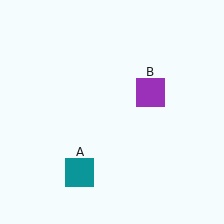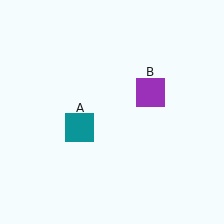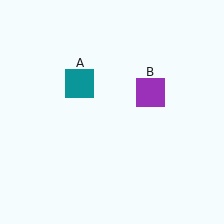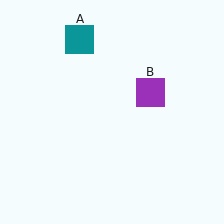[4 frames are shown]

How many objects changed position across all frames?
1 object changed position: teal square (object A).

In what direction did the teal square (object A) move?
The teal square (object A) moved up.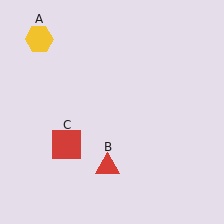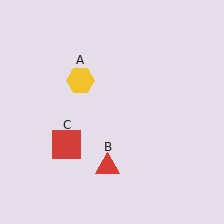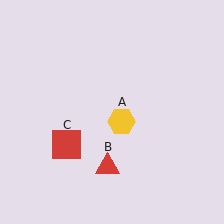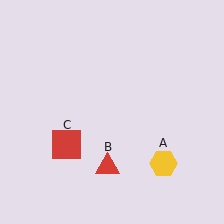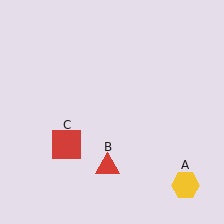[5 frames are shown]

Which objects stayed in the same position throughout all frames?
Red triangle (object B) and red square (object C) remained stationary.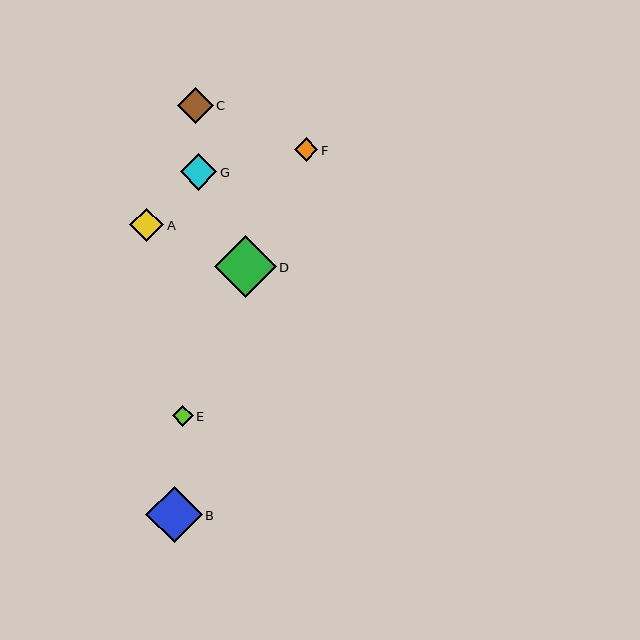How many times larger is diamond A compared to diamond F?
Diamond A is approximately 1.4 times the size of diamond F.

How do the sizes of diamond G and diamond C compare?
Diamond G and diamond C are approximately the same size.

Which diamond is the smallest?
Diamond E is the smallest with a size of approximately 21 pixels.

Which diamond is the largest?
Diamond D is the largest with a size of approximately 62 pixels.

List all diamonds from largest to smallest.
From largest to smallest: D, B, G, C, A, F, E.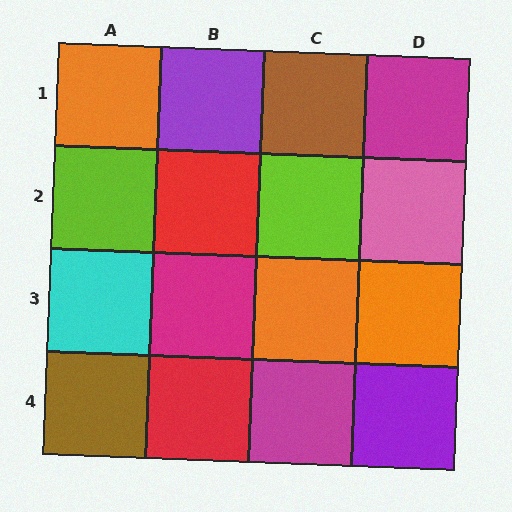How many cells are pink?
1 cell is pink.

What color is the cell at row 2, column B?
Red.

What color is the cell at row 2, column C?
Lime.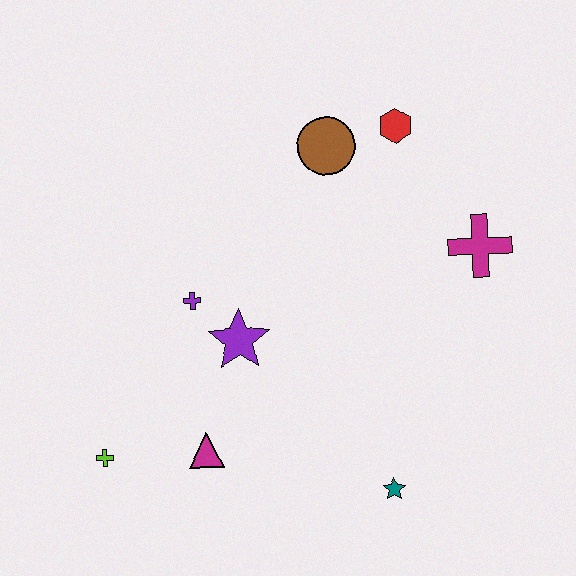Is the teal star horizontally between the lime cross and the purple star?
No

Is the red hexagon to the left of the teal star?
No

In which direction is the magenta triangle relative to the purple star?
The magenta triangle is below the purple star.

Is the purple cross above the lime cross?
Yes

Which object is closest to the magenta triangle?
The lime cross is closest to the magenta triangle.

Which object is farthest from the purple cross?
The magenta cross is farthest from the purple cross.